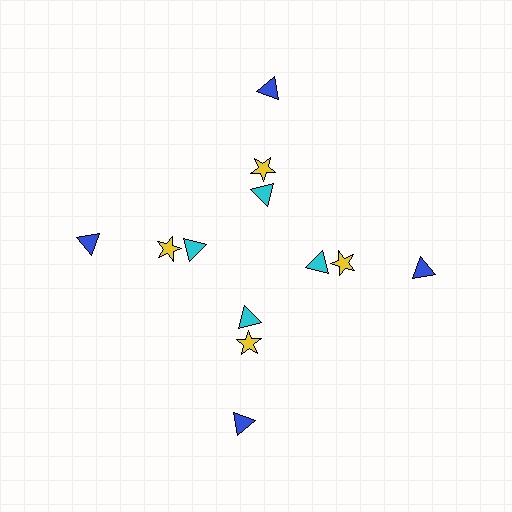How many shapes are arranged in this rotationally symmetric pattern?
There are 12 shapes, arranged in 4 groups of 3.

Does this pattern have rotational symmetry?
Yes, this pattern has 4-fold rotational symmetry. It looks the same after rotating 90 degrees around the center.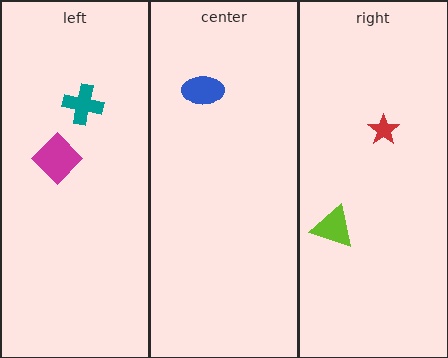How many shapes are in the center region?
1.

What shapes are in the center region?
The blue ellipse.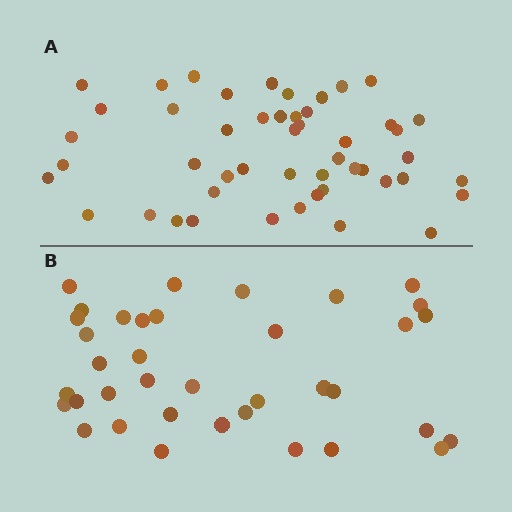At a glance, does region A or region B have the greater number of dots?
Region A (the top region) has more dots.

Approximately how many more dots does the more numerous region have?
Region A has roughly 12 or so more dots than region B.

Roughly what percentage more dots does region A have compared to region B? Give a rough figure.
About 30% more.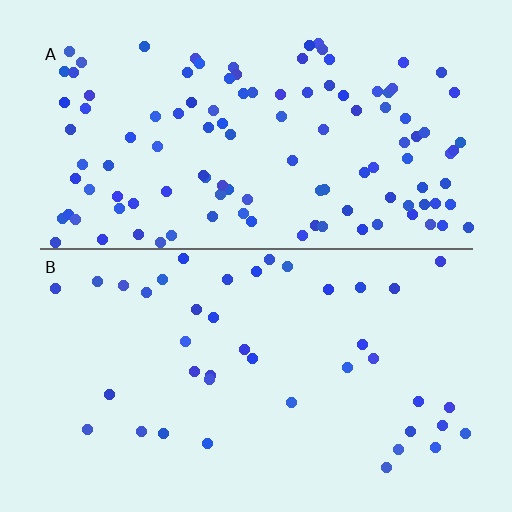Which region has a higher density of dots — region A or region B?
A (the top).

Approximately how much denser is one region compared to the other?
Approximately 2.8× — region A over region B.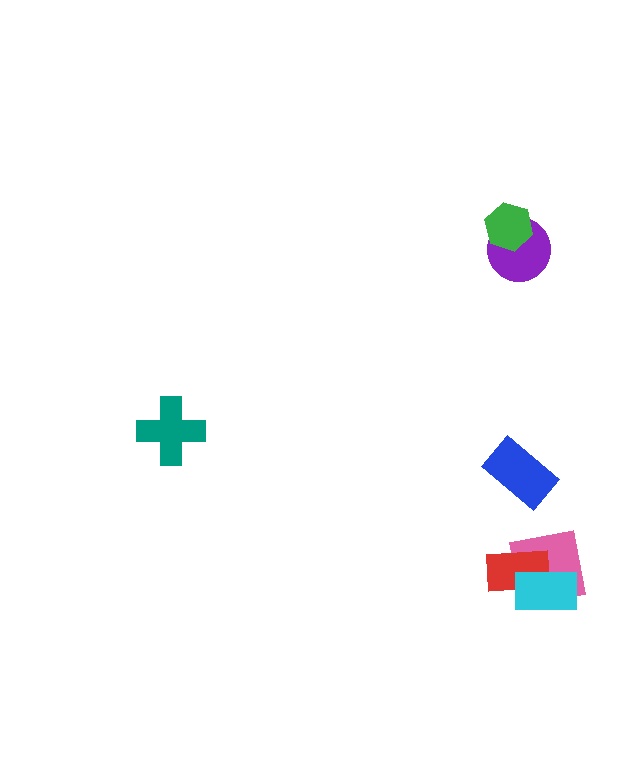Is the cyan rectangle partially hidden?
No, no other shape covers it.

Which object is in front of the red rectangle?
The cyan rectangle is in front of the red rectangle.